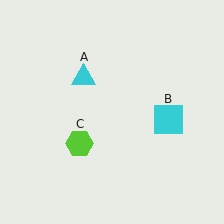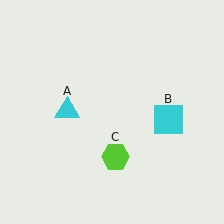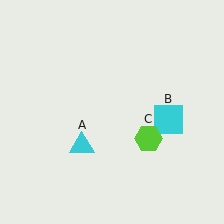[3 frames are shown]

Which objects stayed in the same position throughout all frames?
Cyan square (object B) remained stationary.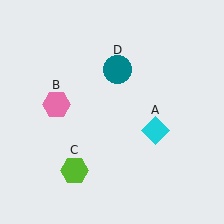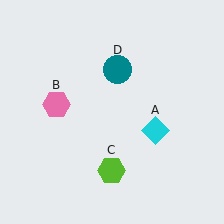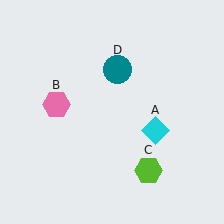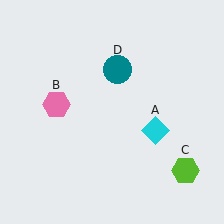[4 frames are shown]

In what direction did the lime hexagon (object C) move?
The lime hexagon (object C) moved right.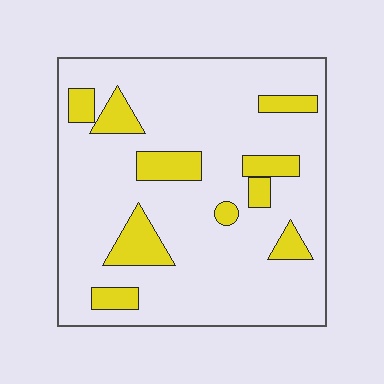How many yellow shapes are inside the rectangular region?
10.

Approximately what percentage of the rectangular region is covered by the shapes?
Approximately 15%.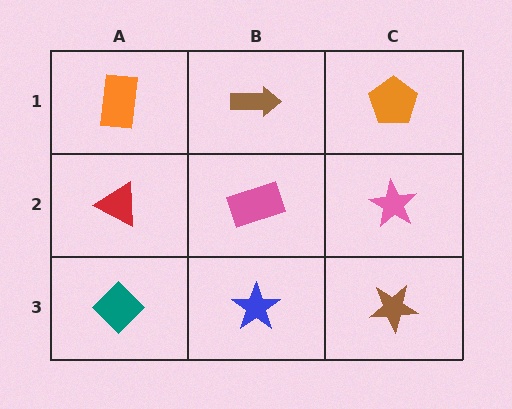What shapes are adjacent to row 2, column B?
A brown arrow (row 1, column B), a blue star (row 3, column B), a red triangle (row 2, column A), a pink star (row 2, column C).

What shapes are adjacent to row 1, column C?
A pink star (row 2, column C), a brown arrow (row 1, column B).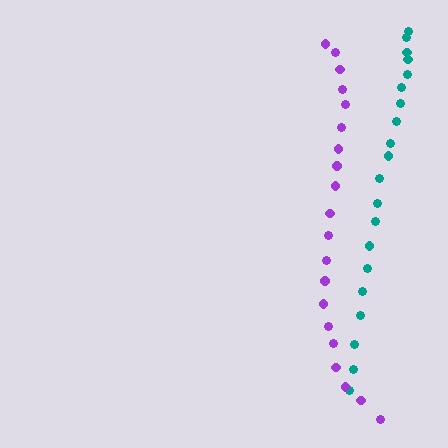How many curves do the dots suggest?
There are 2 distinct paths.